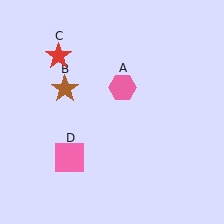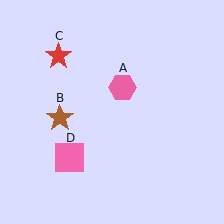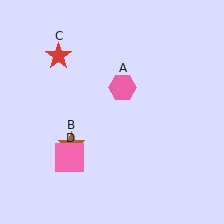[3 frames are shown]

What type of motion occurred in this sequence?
The brown star (object B) rotated counterclockwise around the center of the scene.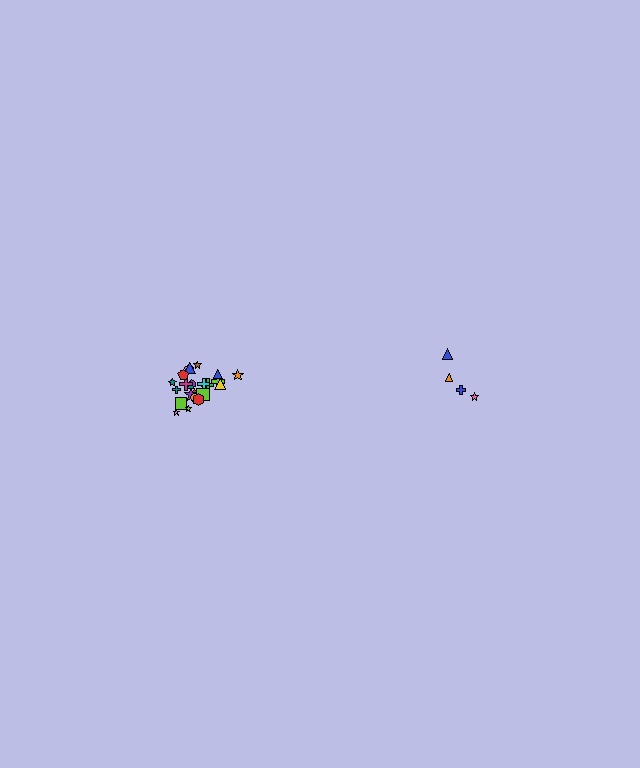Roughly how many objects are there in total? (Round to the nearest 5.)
Roughly 30 objects in total.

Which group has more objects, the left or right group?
The left group.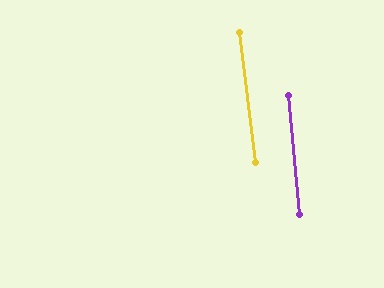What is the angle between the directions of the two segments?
Approximately 2 degrees.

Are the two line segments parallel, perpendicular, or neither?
Parallel — their directions differ by only 1.9°.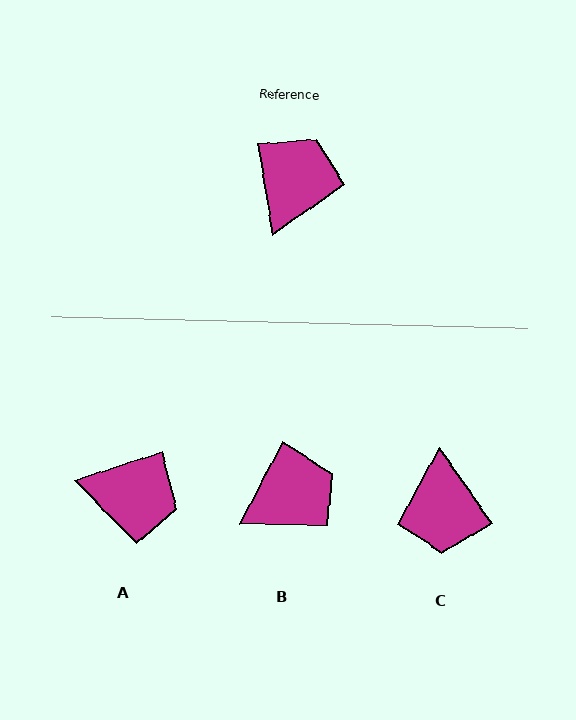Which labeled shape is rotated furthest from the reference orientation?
C, about 154 degrees away.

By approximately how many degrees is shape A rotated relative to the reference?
Approximately 81 degrees clockwise.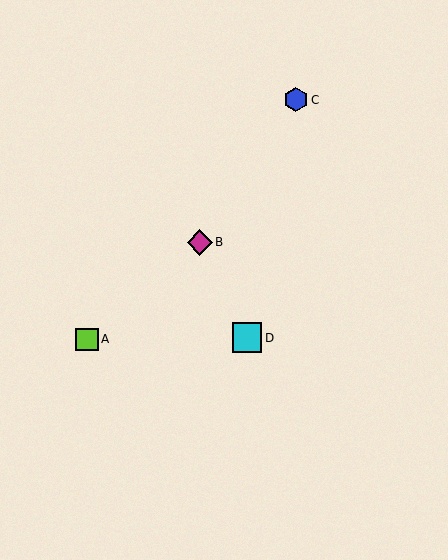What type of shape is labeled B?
Shape B is a magenta diamond.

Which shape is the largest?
The cyan square (labeled D) is the largest.